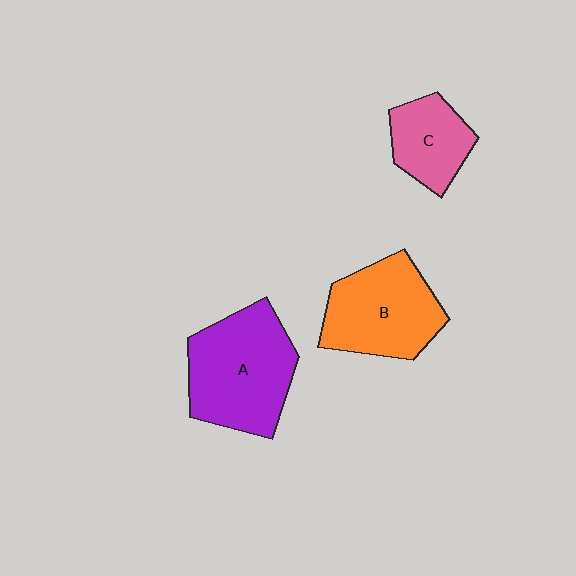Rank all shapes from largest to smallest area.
From largest to smallest: A (purple), B (orange), C (pink).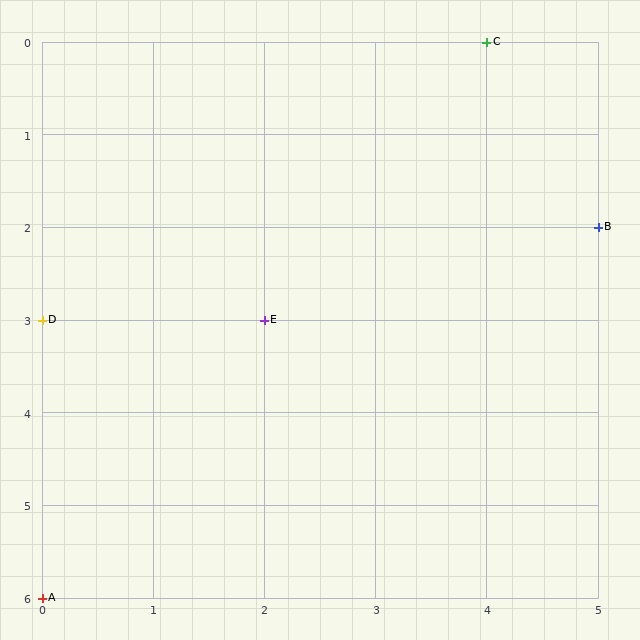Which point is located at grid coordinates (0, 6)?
Point A is at (0, 6).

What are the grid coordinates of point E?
Point E is at grid coordinates (2, 3).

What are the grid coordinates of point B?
Point B is at grid coordinates (5, 2).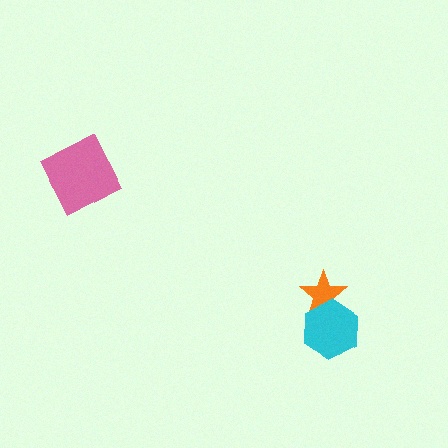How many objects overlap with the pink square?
0 objects overlap with the pink square.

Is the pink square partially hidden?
No, no other shape covers it.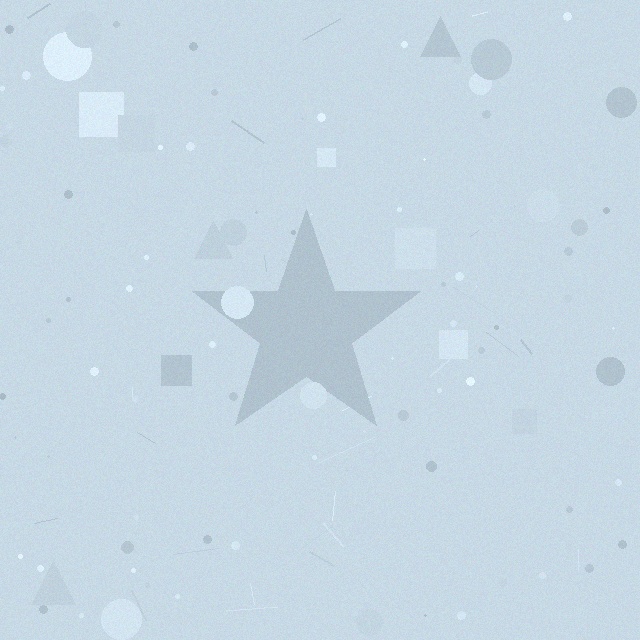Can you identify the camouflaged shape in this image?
The camouflaged shape is a star.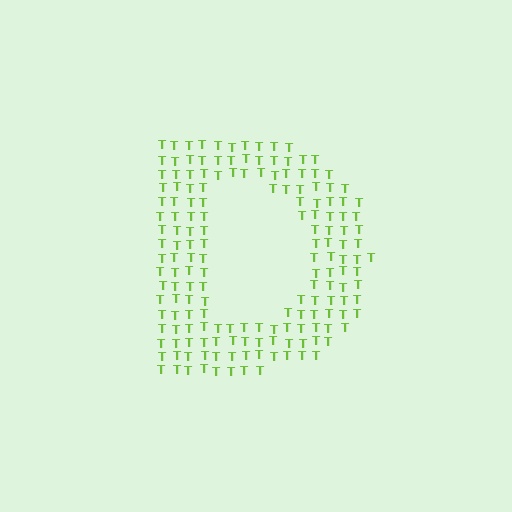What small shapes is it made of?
It is made of small letter T's.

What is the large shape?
The large shape is the letter D.